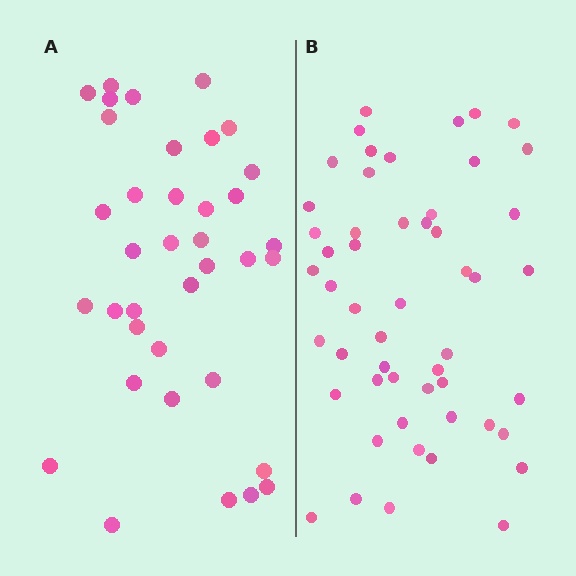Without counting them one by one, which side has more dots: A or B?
Region B (the right region) has more dots.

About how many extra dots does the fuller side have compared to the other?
Region B has approximately 15 more dots than region A.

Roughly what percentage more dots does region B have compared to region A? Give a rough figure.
About 40% more.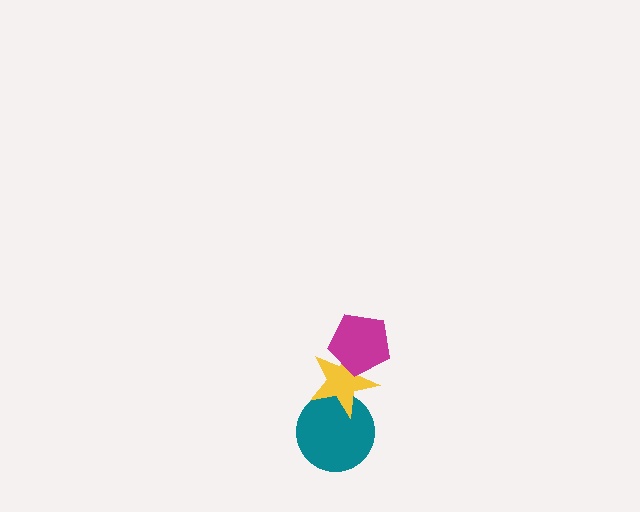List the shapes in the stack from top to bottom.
From top to bottom: the magenta pentagon, the yellow star, the teal circle.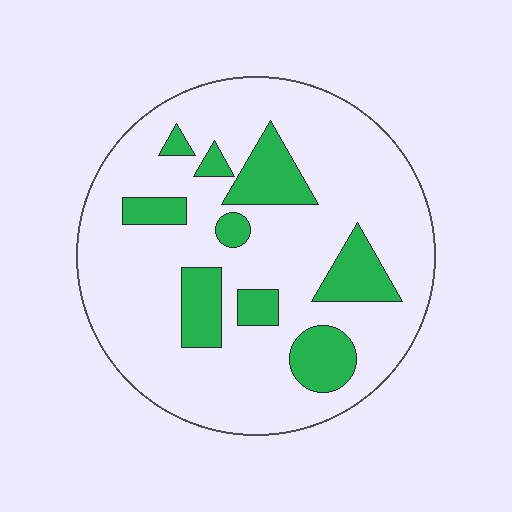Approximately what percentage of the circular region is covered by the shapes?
Approximately 20%.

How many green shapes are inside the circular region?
9.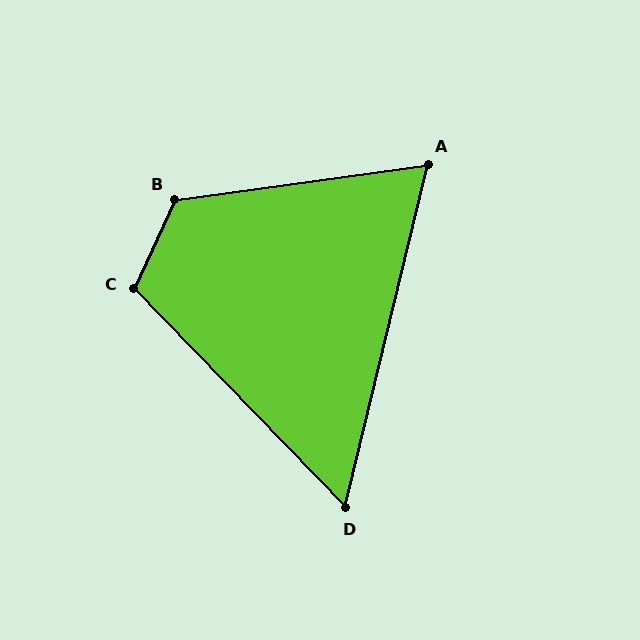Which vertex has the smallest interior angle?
D, at approximately 58 degrees.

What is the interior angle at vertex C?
Approximately 111 degrees (obtuse).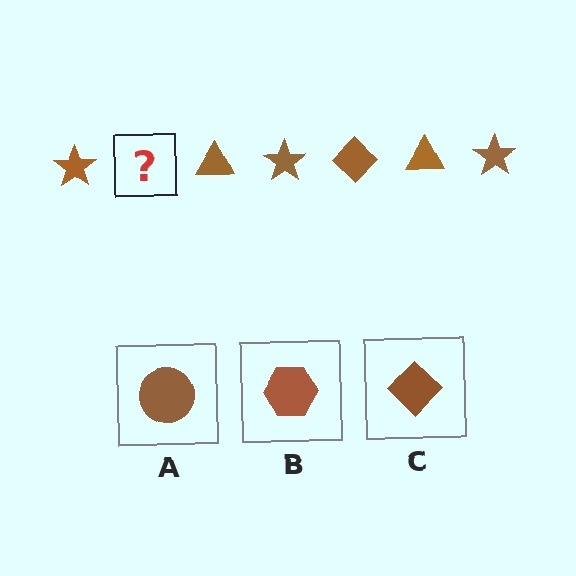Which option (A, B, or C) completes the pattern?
C.